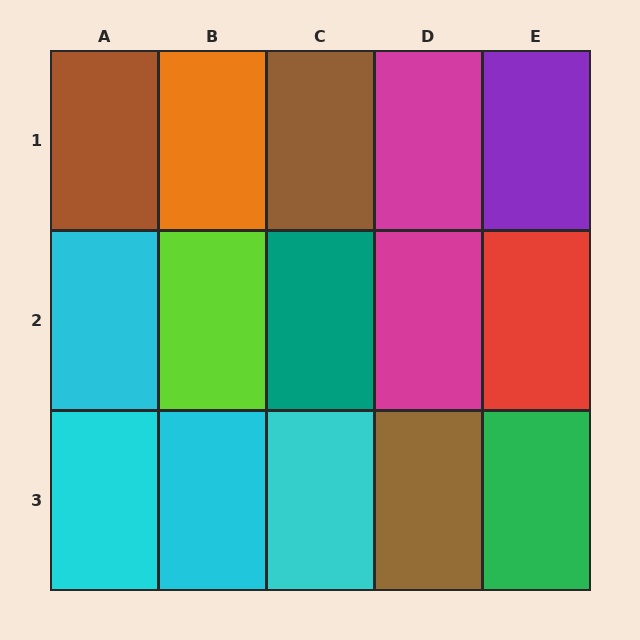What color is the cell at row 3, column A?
Cyan.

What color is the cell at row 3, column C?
Cyan.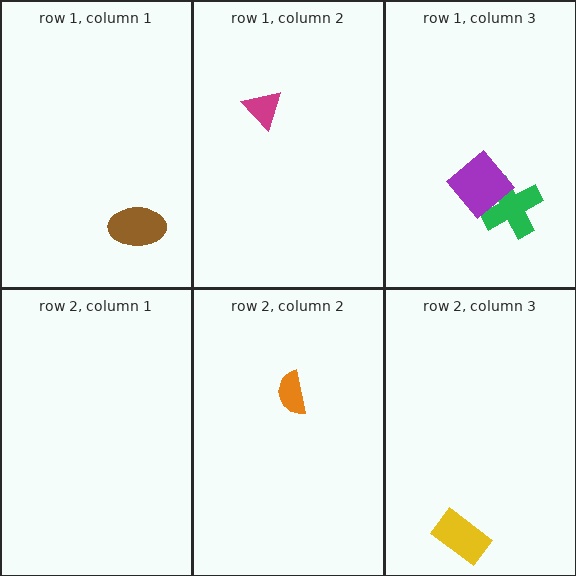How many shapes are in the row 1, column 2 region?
1.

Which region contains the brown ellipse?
The row 1, column 1 region.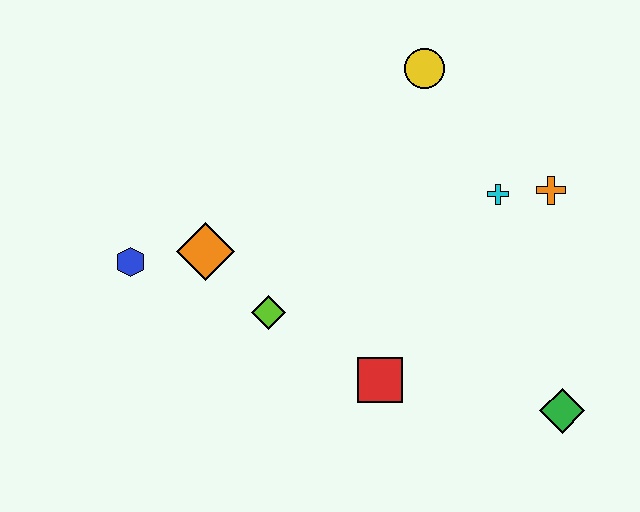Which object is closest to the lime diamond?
The orange diamond is closest to the lime diamond.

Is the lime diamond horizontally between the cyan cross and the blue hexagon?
Yes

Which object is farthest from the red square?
The yellow circle is farthest from the red square.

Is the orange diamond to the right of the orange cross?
No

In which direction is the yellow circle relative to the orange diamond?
The yellow circle is to the right of the orange diamond.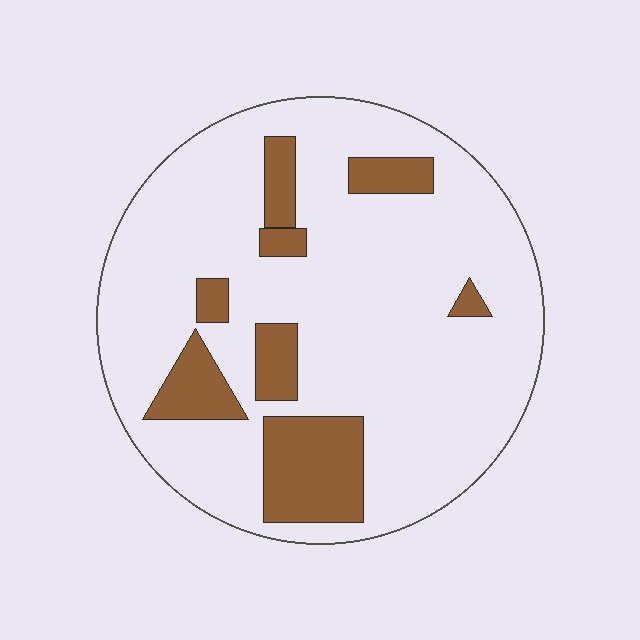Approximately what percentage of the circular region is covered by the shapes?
Approximately 20%.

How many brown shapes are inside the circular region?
8.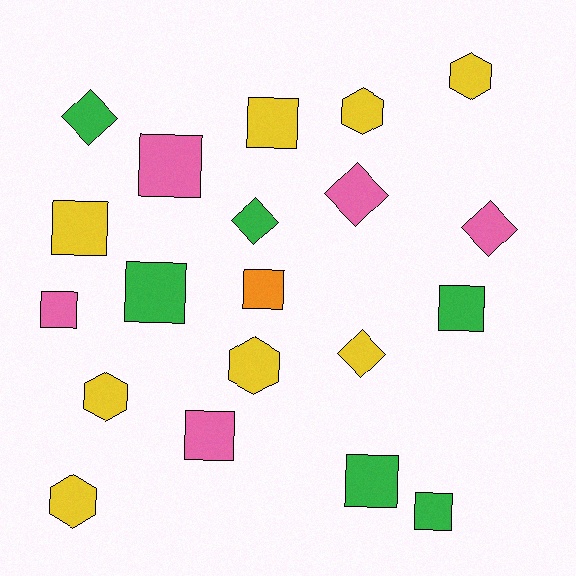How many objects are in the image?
There are 20 objects.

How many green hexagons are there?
There are no green hexagons.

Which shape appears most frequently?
Square, with 10 objects.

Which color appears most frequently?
Yellow, with 8 objects.